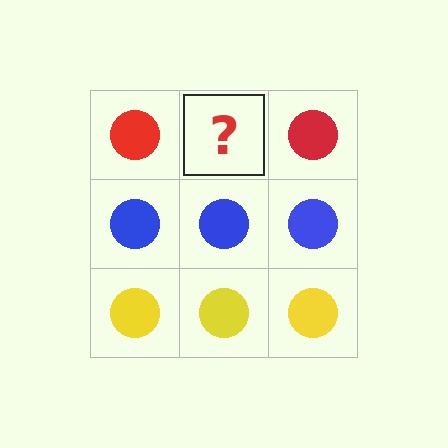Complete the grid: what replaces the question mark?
The question mark should be replaced with a red circle.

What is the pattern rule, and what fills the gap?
The rule is that each row has a consistent color. The gap should be filled with a red circle.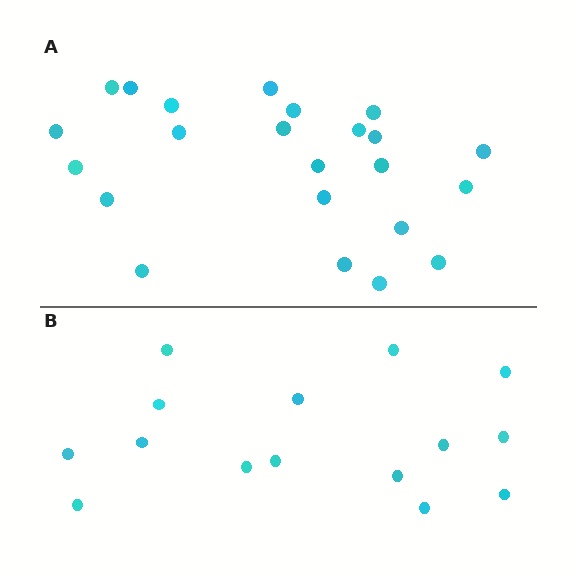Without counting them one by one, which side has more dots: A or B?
Region A (the top region) has more dots.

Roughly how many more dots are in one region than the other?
Region A has roughly 8 or so more dots than region B.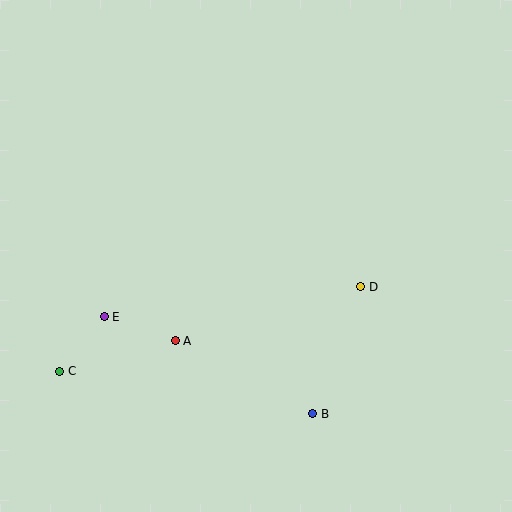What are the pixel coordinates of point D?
Point D is at (361, 287).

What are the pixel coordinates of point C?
Point C is at (60, 371).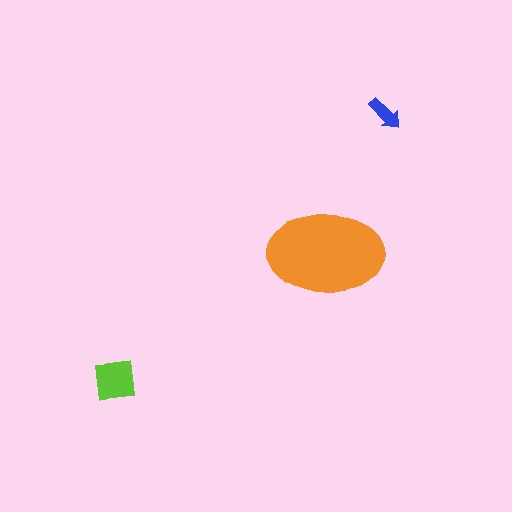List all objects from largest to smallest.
The orange ellipse, the lime square, the blue arrow.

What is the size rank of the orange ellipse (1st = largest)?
1st.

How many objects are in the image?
There are 3 objects in the image.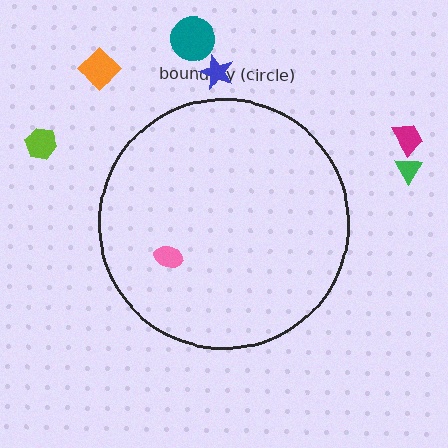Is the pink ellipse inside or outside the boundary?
Inside.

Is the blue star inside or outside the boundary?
Outside.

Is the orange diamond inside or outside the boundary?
Outside.